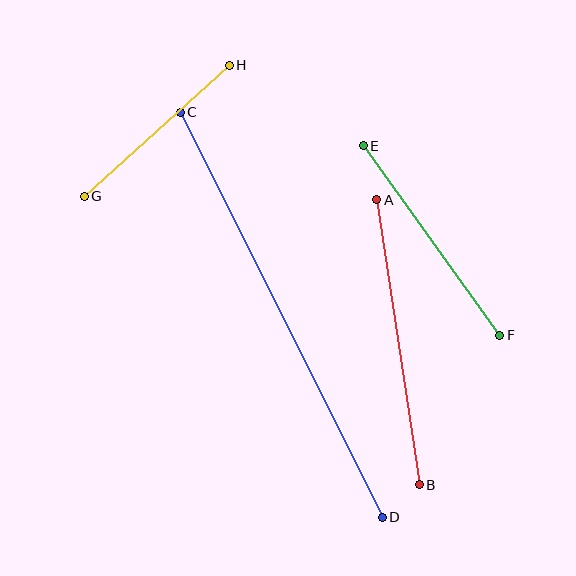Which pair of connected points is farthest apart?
Points C and D are farthest apart.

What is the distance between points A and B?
The distance is approximately 288 pixels.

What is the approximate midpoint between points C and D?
The midpoint is at approximately (281, 315) pixels.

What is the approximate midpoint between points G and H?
The midpoint is at approximately (157, 131) pixels.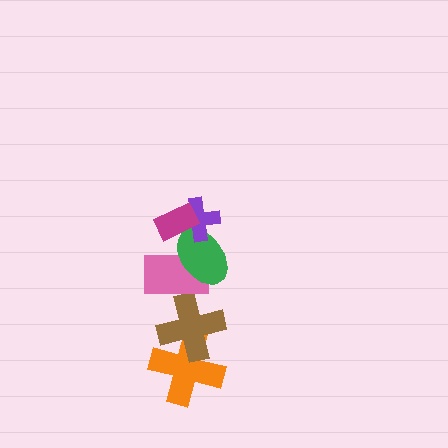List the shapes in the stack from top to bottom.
From top to bottom: the magenta rectangle, the purple cross, the green ellipse, the pink rectangle, the brown cross, the orange cross.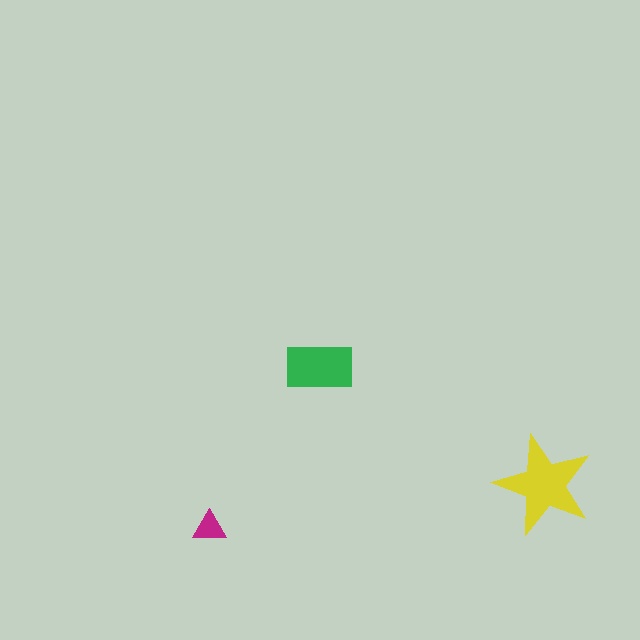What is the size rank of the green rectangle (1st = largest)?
2nd.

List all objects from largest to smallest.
The yellow star, the green rectangle, the magenta triangle.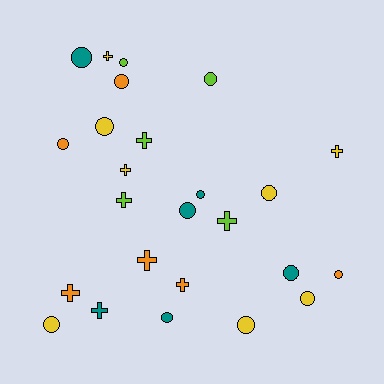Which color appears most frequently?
Yellow, with 8 objects.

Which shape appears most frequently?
Circle, with 15 objects.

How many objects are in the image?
There are 25 objects.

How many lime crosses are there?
There are 3 lime crosses.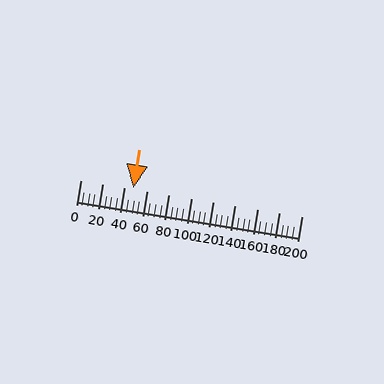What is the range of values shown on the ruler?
The ruler shows values from 0 to 200.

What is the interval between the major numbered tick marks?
The major tick marks are spaced 20 units apart.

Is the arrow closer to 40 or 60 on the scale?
The arrow is closer to 40.